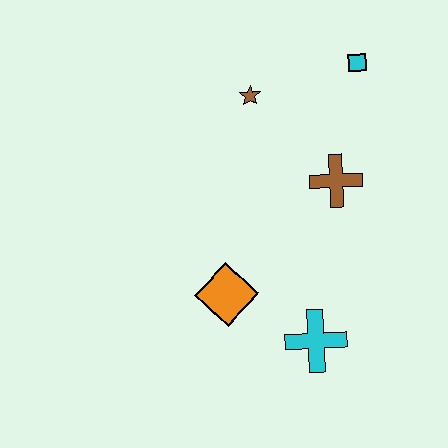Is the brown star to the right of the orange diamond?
Yes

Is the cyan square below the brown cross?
No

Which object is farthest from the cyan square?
The cyan cross is farthest from the cyan square.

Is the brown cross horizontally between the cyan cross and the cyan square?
Yes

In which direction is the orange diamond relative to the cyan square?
The orange diamond is below the cyan square.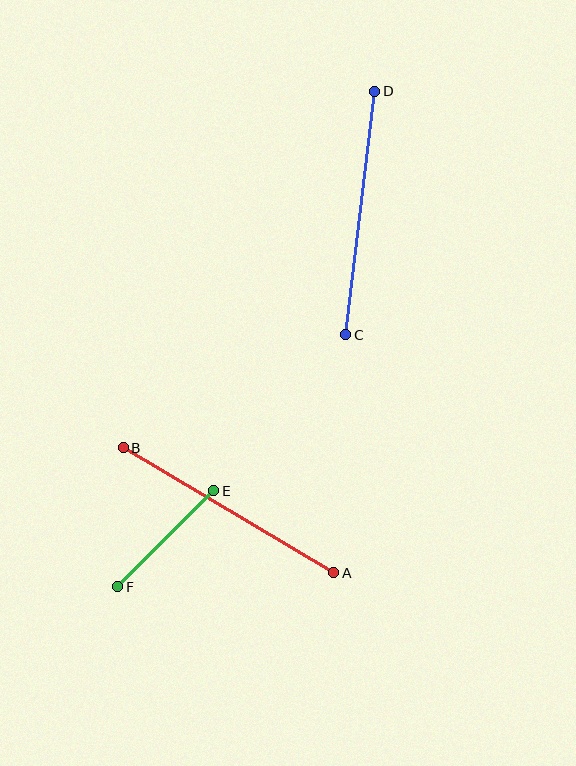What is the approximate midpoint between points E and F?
The midpoint is at approximately (166, 539) pixels.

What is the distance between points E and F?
The distance is approximately 136 pixels.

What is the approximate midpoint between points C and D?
The midpoint is at approximately (360, 213) pixels.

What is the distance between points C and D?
The distance is approximately 245 pixels.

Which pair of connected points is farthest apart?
Points A and B are farthest apart.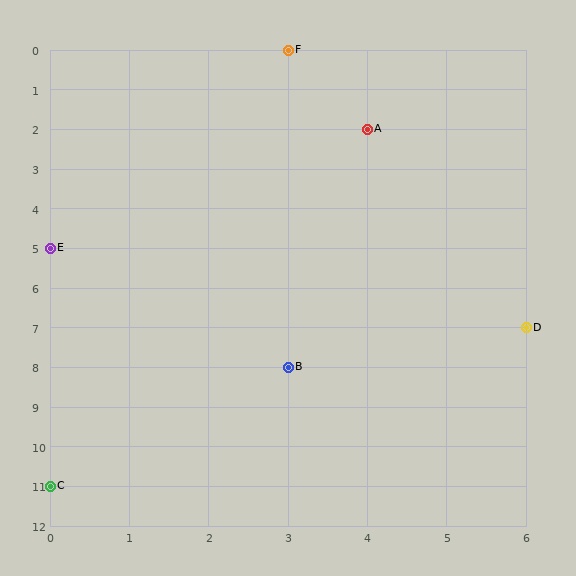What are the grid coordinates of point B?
Point B is at grid coordinates (3, 8).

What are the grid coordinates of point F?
Point F is at grid coordinates (3, 0).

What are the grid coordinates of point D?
Point D is at grid coordinates (6, 7).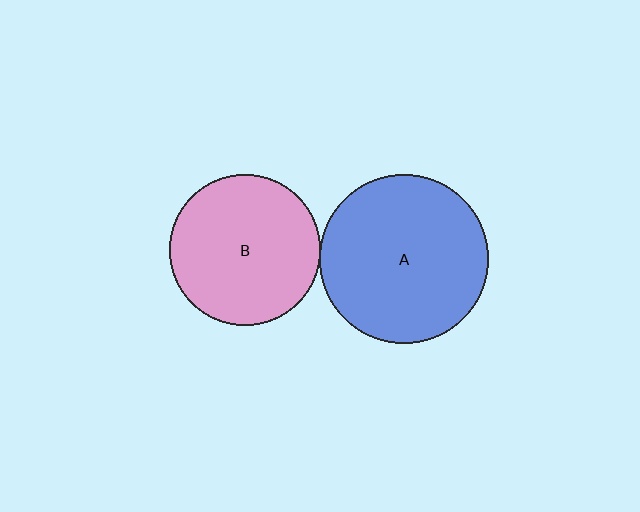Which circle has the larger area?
Circle A (blue).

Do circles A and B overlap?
Yes.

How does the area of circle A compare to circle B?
Approximately 1.3 times.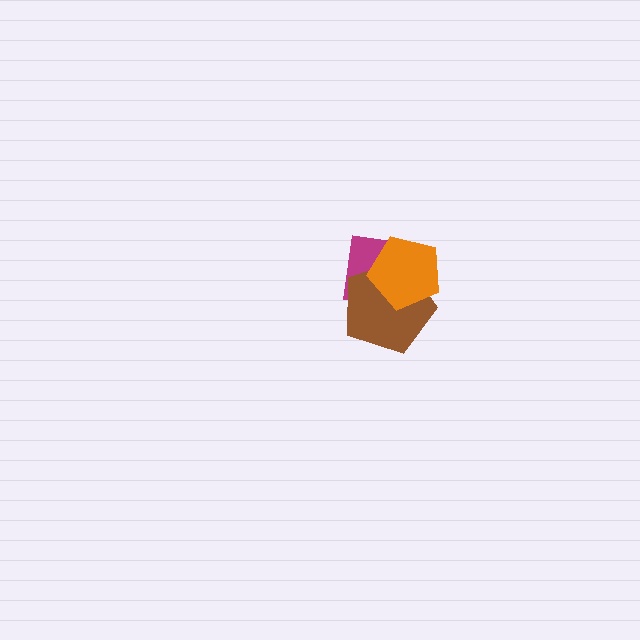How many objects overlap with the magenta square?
2 objects overlap with the magenta square.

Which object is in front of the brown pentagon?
The orange pentagon is in front of the brown pentagon.